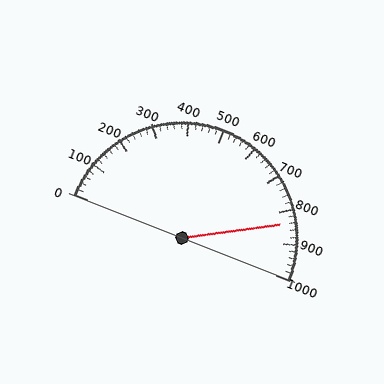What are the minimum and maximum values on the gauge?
The gauge ranges from 0 to 1000.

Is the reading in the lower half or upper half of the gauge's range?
The reading is in the upper half of the range (0 to 1000).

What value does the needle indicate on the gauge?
The needle indicates approximately 840.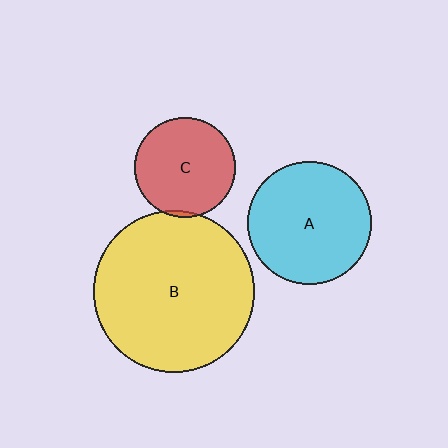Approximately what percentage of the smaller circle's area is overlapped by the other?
Approximately 5%.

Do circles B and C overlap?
Yes.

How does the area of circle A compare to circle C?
Approximately 1.5 times.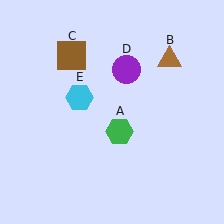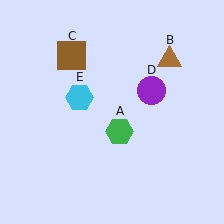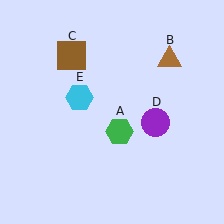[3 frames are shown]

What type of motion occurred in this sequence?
The purple circle (object D) rotated clockwise around the center of the scene.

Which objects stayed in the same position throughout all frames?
Green hexagon (object A) and brown triangle (object B) and brown square (object C) and cyan hexagon (object E) remained stationary.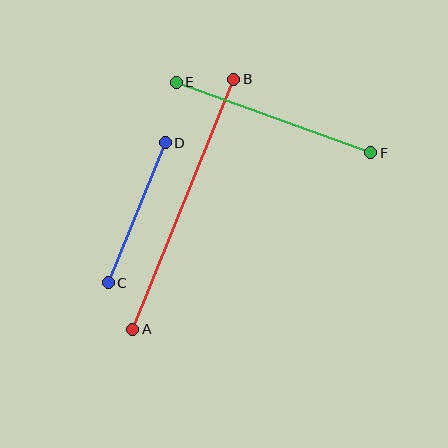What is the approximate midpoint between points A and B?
The midpoint is at approximately (183, 204) pixels.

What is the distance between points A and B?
The distance is approximately 270 pixels.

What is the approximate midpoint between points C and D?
The midpoint is at approximately (137, 213) pixels.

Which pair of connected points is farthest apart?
Points A and B are farthest apart.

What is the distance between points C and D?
The distance is approximately 152 pixels.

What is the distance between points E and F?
The distance is approximately 207 pixels.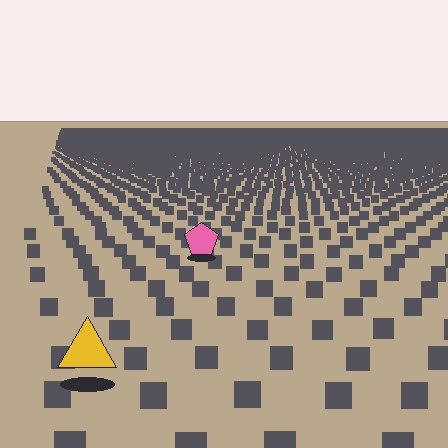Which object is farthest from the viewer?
The pink pentagon is farthest from the viewer. It appears smaller and the ground texture around it is denser.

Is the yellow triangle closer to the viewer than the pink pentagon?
Yes. The yellow triangle is closer — you can tell from the texture gradient: the ground texture is coarser near it.